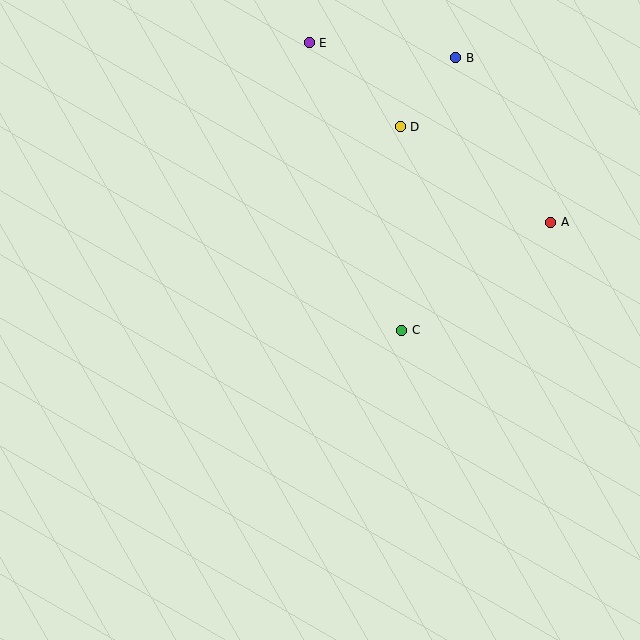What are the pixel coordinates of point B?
Point B is at (456, 58).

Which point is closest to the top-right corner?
Point B is closest to the top-right corner.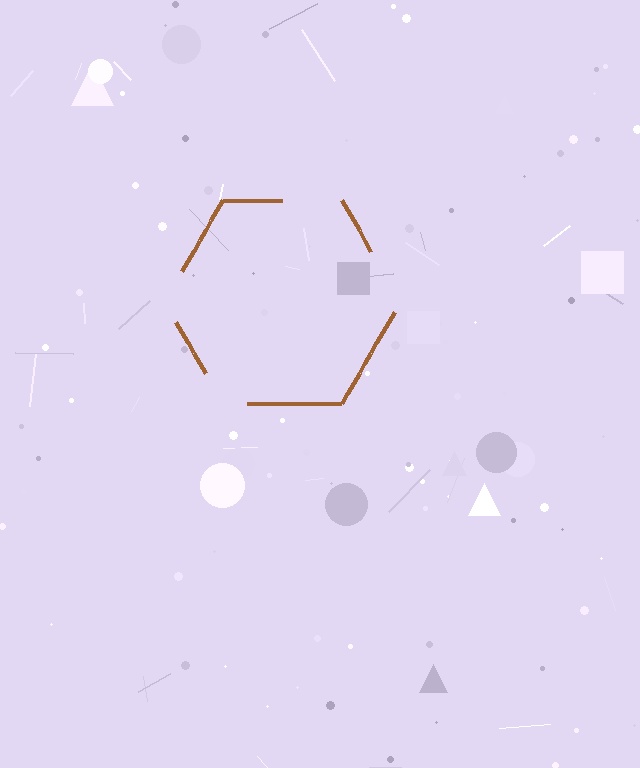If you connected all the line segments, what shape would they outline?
They would outline a hexagon.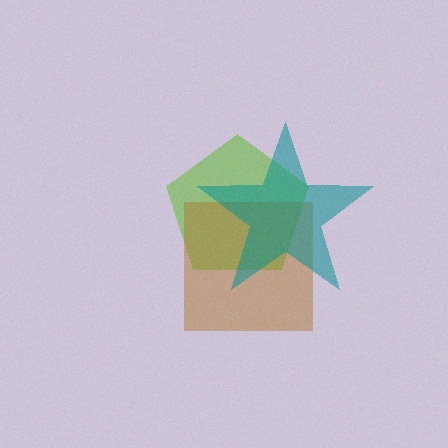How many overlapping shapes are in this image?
There are 3 overlapping shapes in the image.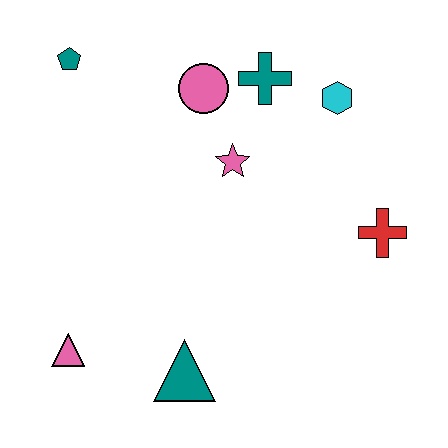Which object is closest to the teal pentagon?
The pink circle is closest to the teal pentagon.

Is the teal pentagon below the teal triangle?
No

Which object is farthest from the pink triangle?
The cyan hexagon is farthest from the pink triangle.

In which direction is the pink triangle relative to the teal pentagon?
The pink triangle is below the teal pentagon.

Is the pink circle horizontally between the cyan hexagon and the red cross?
No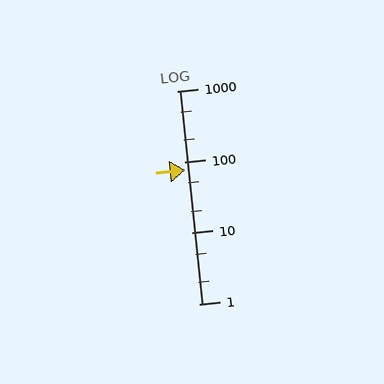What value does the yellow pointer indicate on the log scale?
The pointer indicates approximately 78.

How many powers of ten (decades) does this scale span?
The scale spans 3 decades, from 1 to 1000.